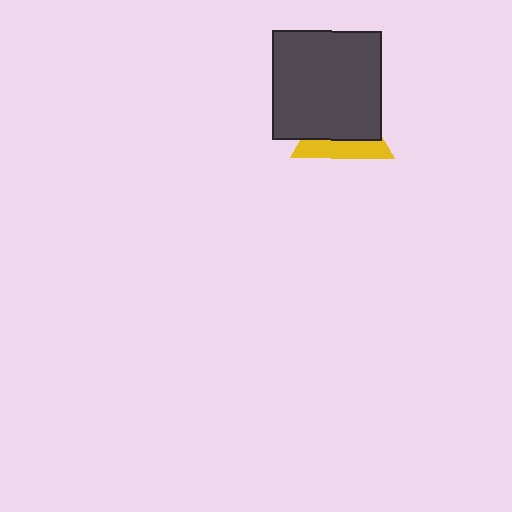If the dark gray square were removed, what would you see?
You would see the complete yellow triangle.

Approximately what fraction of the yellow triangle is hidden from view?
Roughly 64% of the yellow triangle is hidden behind the dark gray square.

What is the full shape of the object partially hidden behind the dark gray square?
The partially hidden object is a yellow triangle.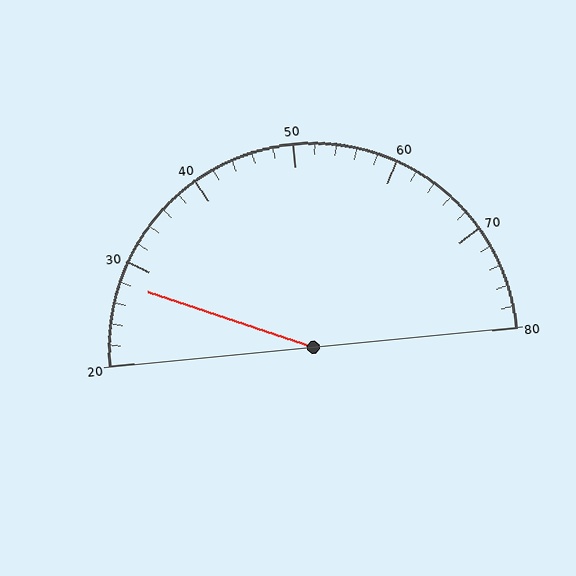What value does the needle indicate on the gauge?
The needle indicates approximately 28.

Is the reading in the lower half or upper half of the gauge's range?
The reading is in the lower half of the range (20 to 80).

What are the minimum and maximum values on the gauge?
The gauge ranges from 20 to 80.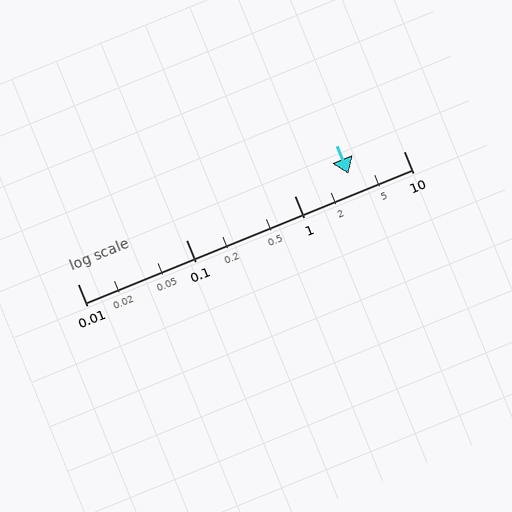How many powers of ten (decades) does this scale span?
The scale spans 3 decades, from 0.01 to 10.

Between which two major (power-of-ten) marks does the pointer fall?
The pointer is between 1 and 10.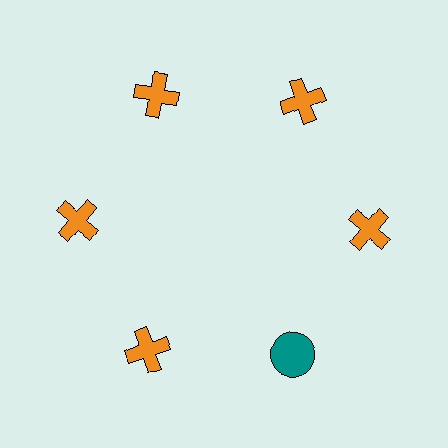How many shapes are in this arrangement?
There are 6 shapes arranged in a ring pattern.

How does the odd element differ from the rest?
It differs in both color (teal instead of orange) and shape (circle instead of cross).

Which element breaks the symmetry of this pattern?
The teal circle at roughly the 5 o'clock position breaks the symmetry. All other shapes are orange crosses.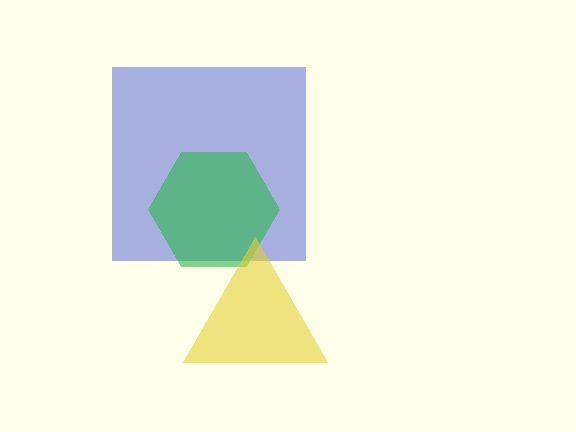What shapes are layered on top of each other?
The layered shapes are: a blue square, a green hexagon, a yellow triangle.